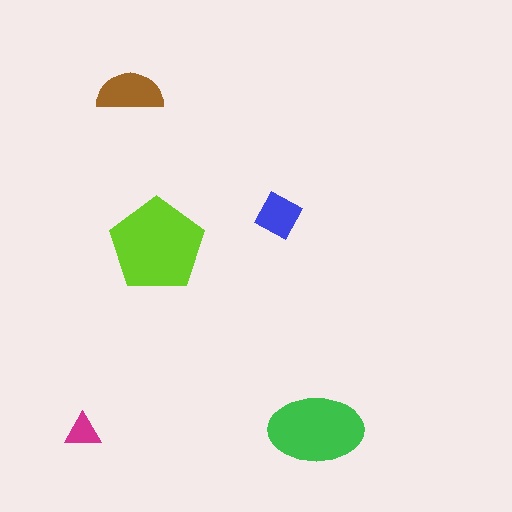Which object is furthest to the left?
The magenta triangle is leftmost.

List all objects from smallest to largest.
The magenta triangle, the blue diamond, the brown semicircle, the green ellipse, the lime pentagon.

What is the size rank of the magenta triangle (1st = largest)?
5th.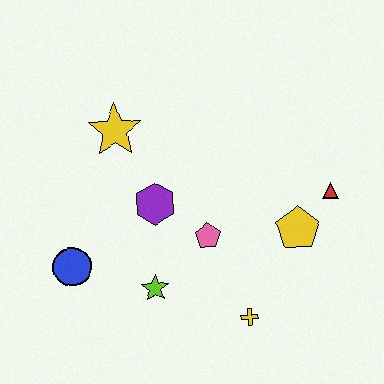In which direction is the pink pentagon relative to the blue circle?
The pink pentagon is to the right of the blue circle.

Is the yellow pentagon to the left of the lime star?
No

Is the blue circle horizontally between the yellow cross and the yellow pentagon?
No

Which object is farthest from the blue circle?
The red triangle is farthest from the blue circle.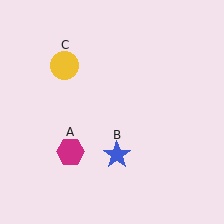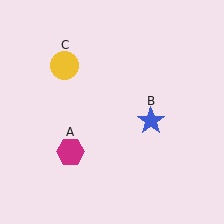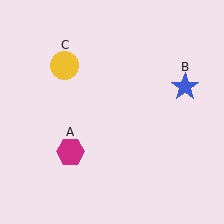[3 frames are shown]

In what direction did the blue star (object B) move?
The blue star (object B) moved up and to the right.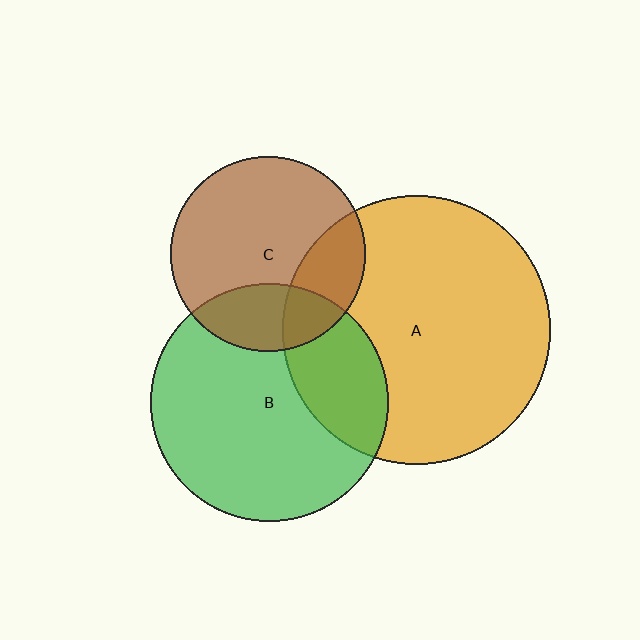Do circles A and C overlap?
Yes.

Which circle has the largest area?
Circle A (orange).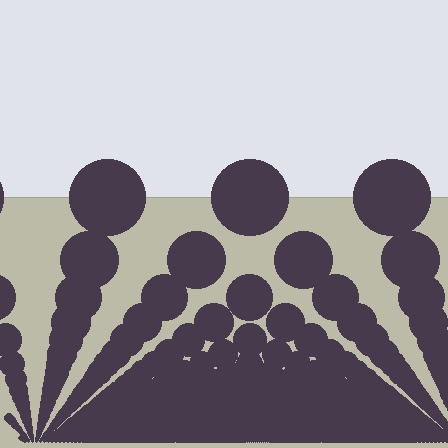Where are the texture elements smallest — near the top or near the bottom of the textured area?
Near the bottom.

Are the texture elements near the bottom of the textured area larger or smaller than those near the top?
Smaller. The gradient is inverted — elements near the bottom are smaller and denser.